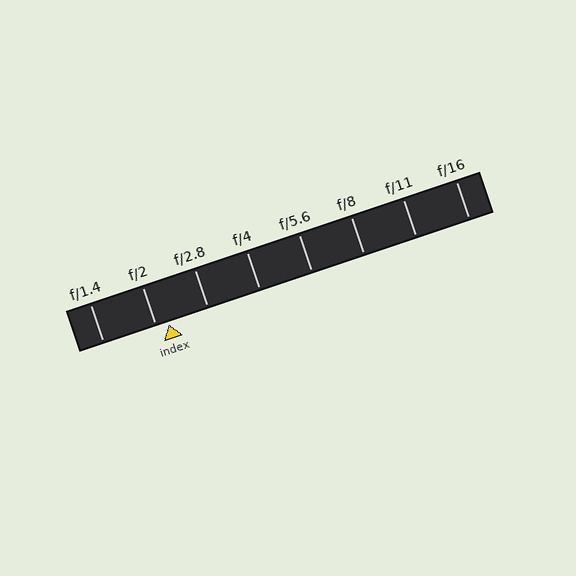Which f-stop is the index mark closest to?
The index mark is closest to f/2.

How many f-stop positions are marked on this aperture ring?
There are 8 f-stop positions marked.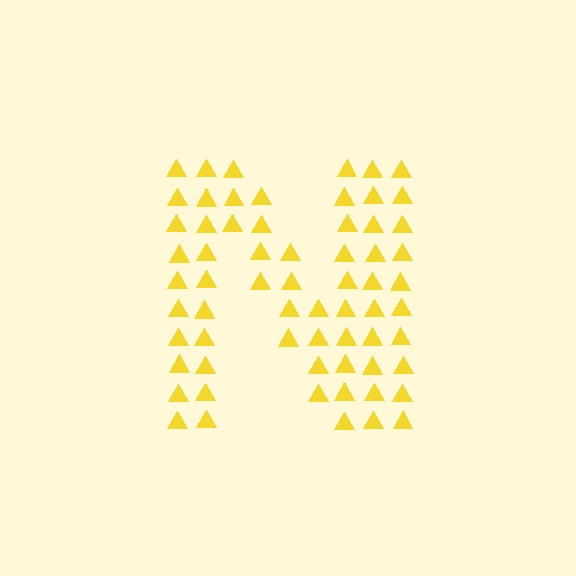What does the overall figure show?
The overall figure shows the letter N.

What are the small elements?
The small elements are triangles.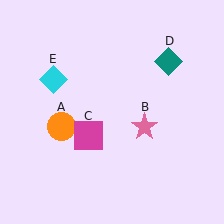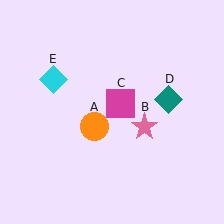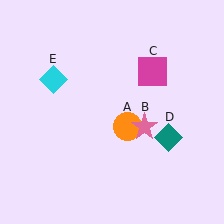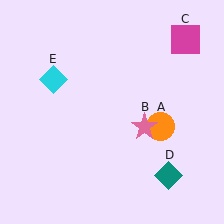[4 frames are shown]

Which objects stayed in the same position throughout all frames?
Pink star (object B) and cyan diamond (object E) remained stationary.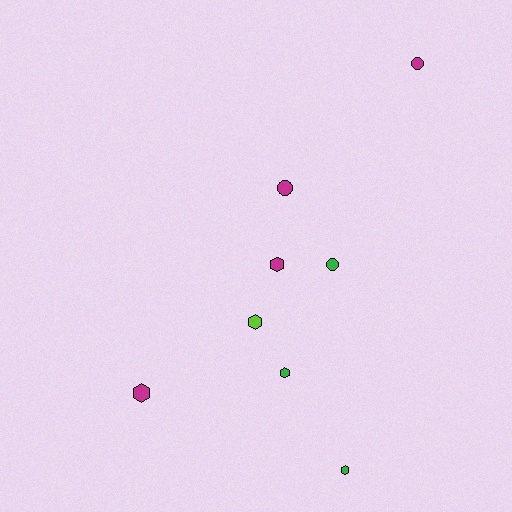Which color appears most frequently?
Magenta, with 4 objects.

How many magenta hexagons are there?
There are 2 magenta hexagons.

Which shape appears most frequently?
Hexagon, with 5 objects.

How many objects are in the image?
There are 8 objects.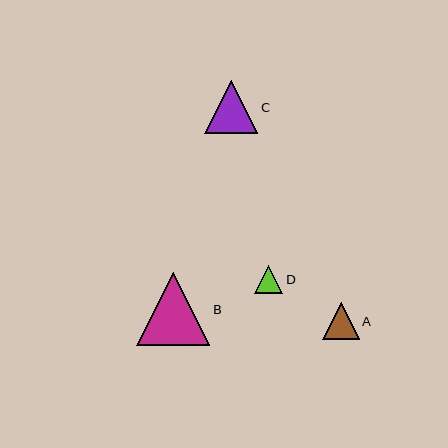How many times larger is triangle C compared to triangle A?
Triangle C is approximately 1.5 times the size of triangle A.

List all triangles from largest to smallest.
From largest to smallest: B, C, A, D.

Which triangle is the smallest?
Triangle D is the smallest with a size of approximately 28 pixels.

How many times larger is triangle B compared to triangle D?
Triangle B is approximately 2.6 times the size of triangle D.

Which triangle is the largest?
Triangle B is the largest with a size of approximately 73 pixels.